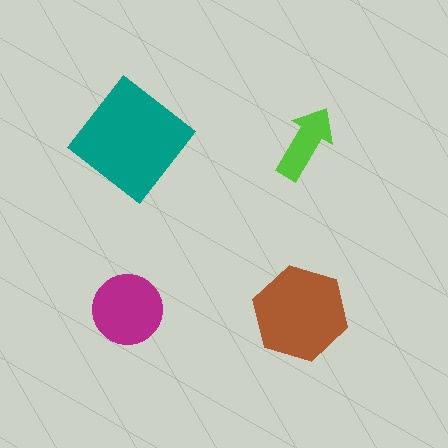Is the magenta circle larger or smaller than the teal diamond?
Smaller.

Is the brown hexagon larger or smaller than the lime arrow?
Larger.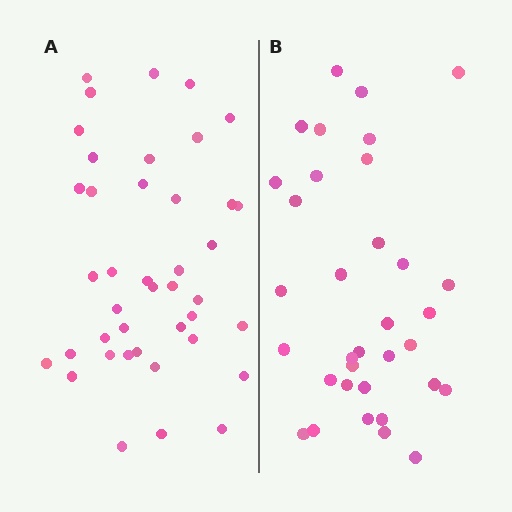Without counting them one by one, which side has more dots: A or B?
Region A (the left region) has more dots.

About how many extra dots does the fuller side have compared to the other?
Region A has roughly 8 or so more dots than region B.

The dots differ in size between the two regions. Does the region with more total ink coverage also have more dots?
No. Region B has more total ink coverage because its dots are larger, but region A actually contains more individual dots. Total area can be misleading — the number of items is what matters here.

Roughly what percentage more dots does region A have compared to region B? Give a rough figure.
About 20% more.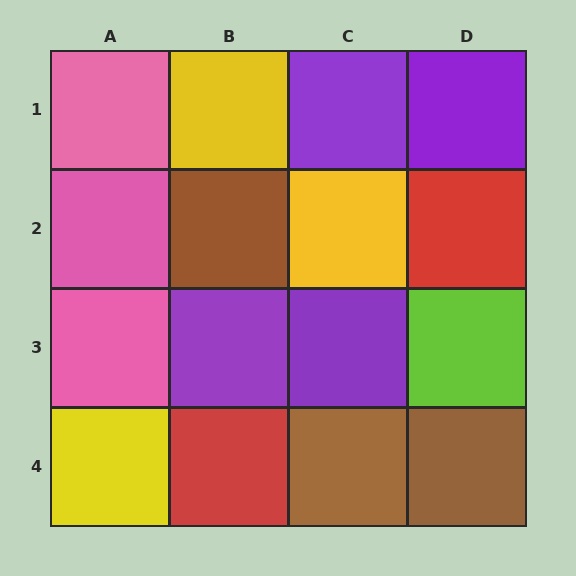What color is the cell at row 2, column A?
Pink.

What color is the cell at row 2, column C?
Yellow.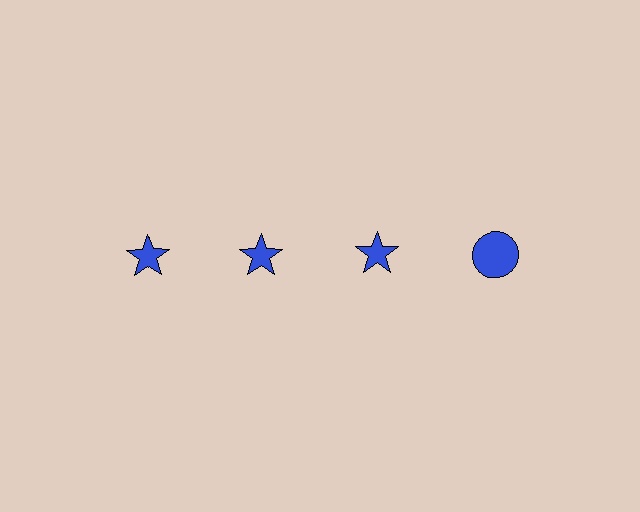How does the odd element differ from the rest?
It has a different shape: circle instead of star.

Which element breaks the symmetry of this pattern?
The blue circle in the top row, second from right column breaks the symmetry. All other shapes are blue stars.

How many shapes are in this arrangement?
There are 4 shapes arranged in a grid pattern.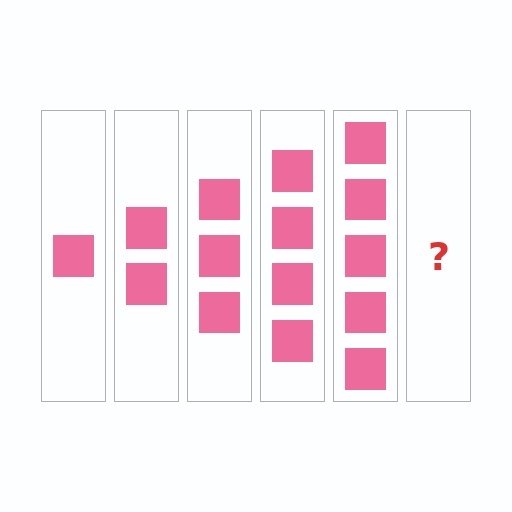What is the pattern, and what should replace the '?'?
The pattern is that each step adds one more square. The '?' should be 6 squares.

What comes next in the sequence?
The next element should be 6 squares.